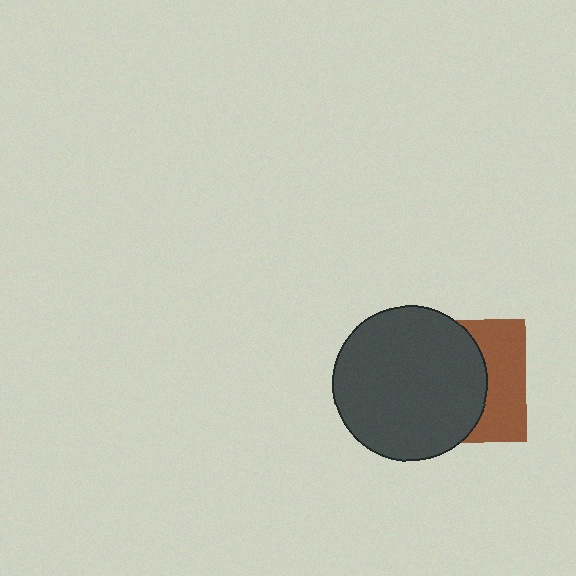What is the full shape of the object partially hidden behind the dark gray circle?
The partially hidden object is a brown square.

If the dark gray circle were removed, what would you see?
You would see the complete brown square.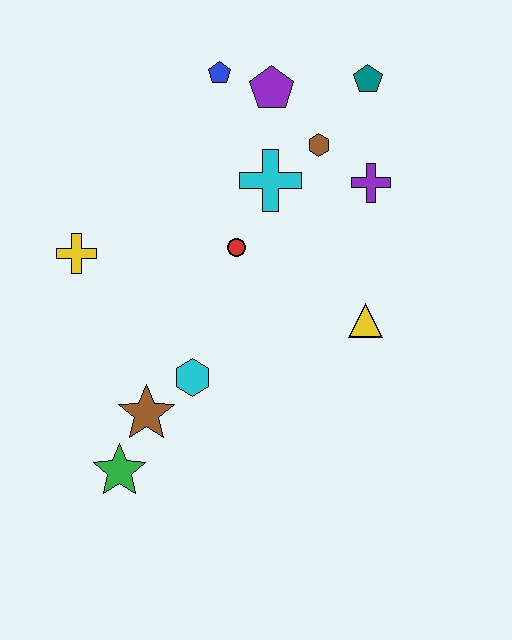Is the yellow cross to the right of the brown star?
No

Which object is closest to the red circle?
The cyan cross is closest to the red circle.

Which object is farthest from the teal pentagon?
The green star is farthest from the teal pentagon.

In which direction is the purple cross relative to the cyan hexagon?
The purple cross is above the cyan hexagon.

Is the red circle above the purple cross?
No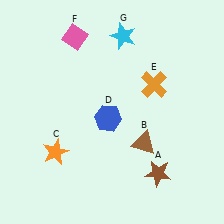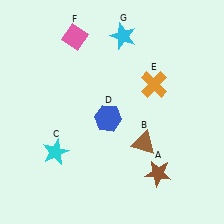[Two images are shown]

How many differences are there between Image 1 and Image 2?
There is 1 difference between the two images.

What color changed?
The star (C) changed from orange in Image 1 to cyan in Image 2.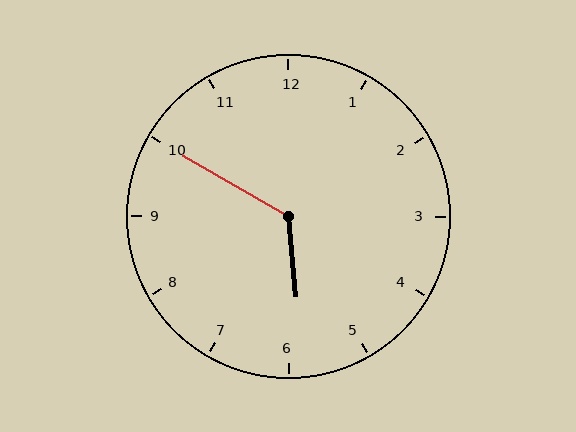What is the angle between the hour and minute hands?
Approximately 125 degrees.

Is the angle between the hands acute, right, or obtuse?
It is obtuse.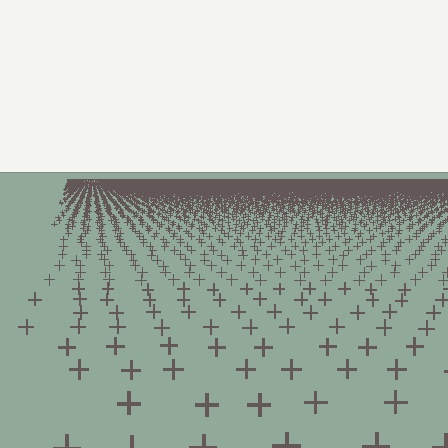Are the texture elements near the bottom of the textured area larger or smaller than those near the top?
Larger. Near the bottom, elements are closer to the viewer and appear at a bigger on-screen size.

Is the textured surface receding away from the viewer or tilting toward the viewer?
The surface is receding away from the viewer. Texture elements get smaller and denser toward the top.